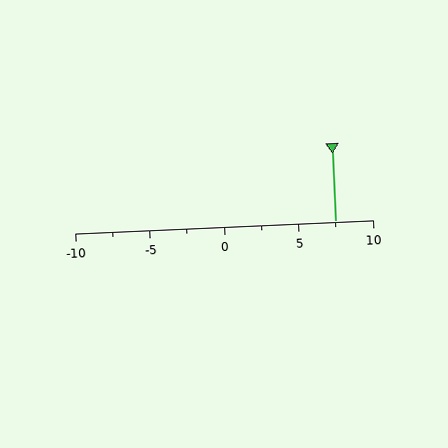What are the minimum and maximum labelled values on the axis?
The axis runs from -10 to 10.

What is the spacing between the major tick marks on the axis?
The major ticks are spaced 5 apart.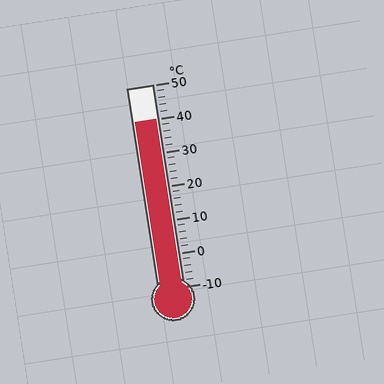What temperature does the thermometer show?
The thermometer shows approximately 40°C.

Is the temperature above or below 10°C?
The temperature is above 10°C.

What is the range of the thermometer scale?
The thermometer scale ranges from -10°C to 50°C.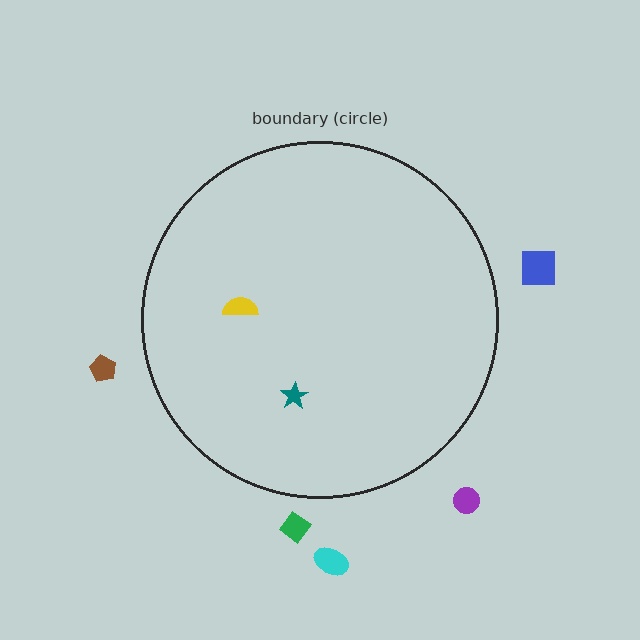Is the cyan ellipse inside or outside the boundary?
Outside.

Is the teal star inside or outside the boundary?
Inside.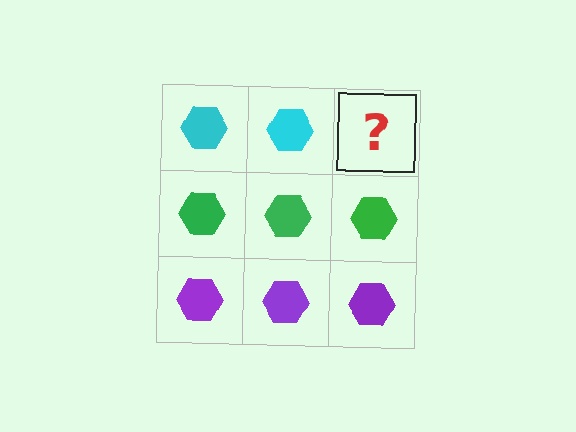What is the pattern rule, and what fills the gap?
The rule is that each row has a consistent color. The gap should be filled with a cyan hexagon.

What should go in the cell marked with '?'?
The missing cell should contain a cyan hexagon.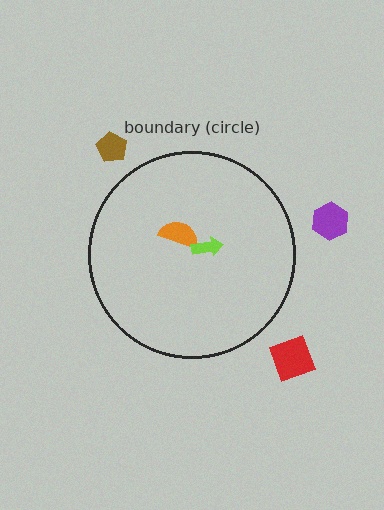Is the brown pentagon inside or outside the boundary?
Outside.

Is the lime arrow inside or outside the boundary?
Inside.